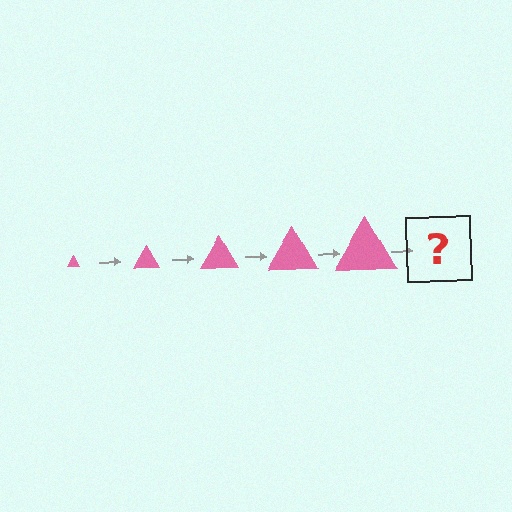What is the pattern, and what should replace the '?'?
The pattern is that the triangle gets progressively larger each step. The '?' should be a pink triangle, larger than the previous one.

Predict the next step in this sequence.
The next step is a pink triangle, larger than the previous one.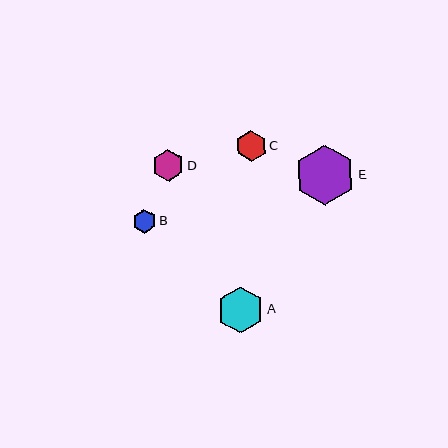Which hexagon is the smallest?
Hexagon B is the smallest with a size of approximately 23 pixels.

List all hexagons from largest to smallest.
From largest to smallest: E, A, D, C, B.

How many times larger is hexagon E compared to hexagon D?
Hexagon E is approximately 1.9 times the size of hexagon D.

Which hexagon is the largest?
Hexagon E is the largest with a size of approximately 60 pixels.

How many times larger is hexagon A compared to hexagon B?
Hexagon A is approximately 2.0 times the size of hexagon B.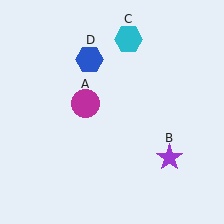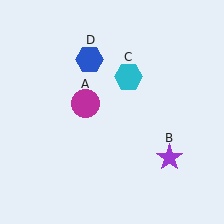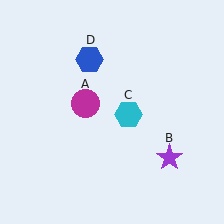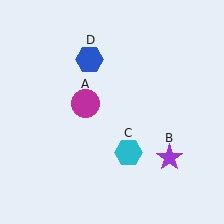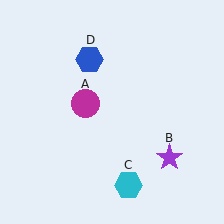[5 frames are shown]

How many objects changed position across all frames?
1 object changed position: cyan hexagon (object C).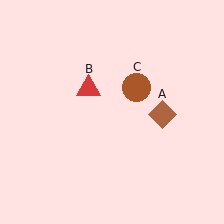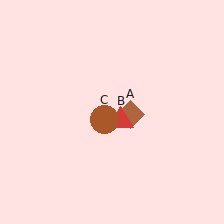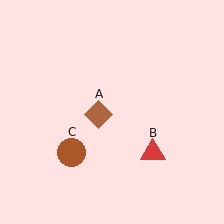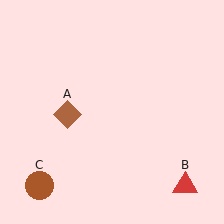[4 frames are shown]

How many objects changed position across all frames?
3 objects changed position: brown diamond (object A), red triangle (object B), brown circle (object C).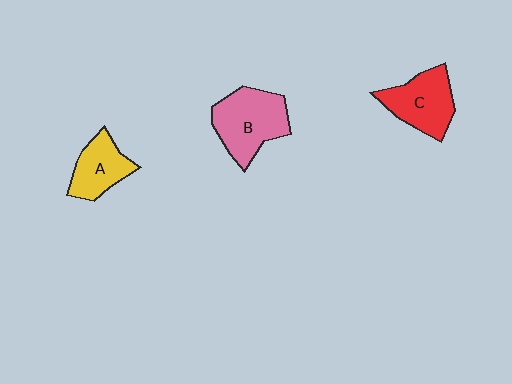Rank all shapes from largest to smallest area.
From largest to smallest: B (pink), C (red), A (yellow).